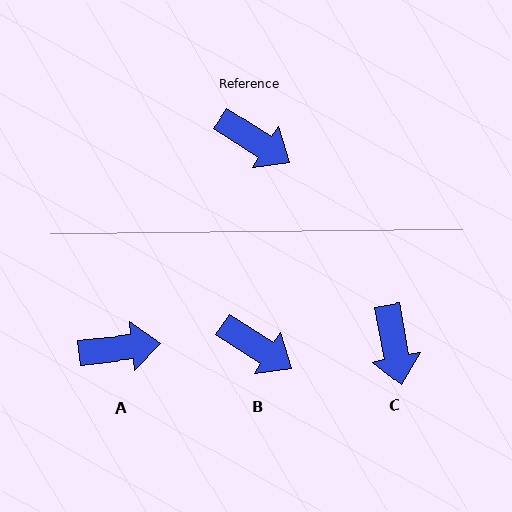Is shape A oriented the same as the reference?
No, it is off by about 39 degrees.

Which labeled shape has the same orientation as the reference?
B.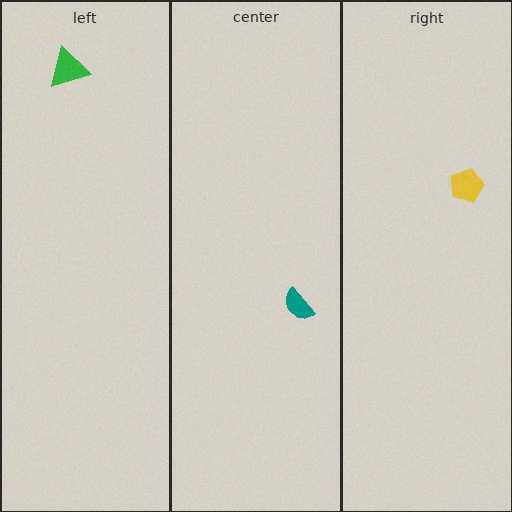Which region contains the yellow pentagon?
The right region.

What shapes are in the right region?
The yellow pentagon.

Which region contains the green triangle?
The left region.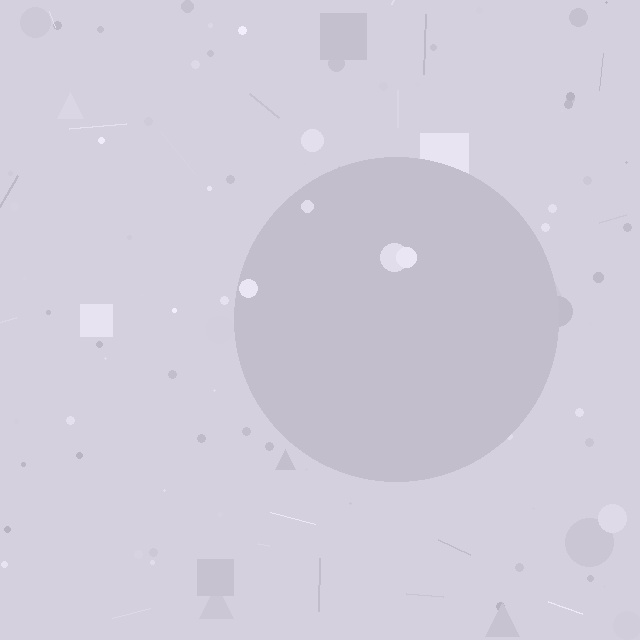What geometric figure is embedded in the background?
A circle is embedded in the background.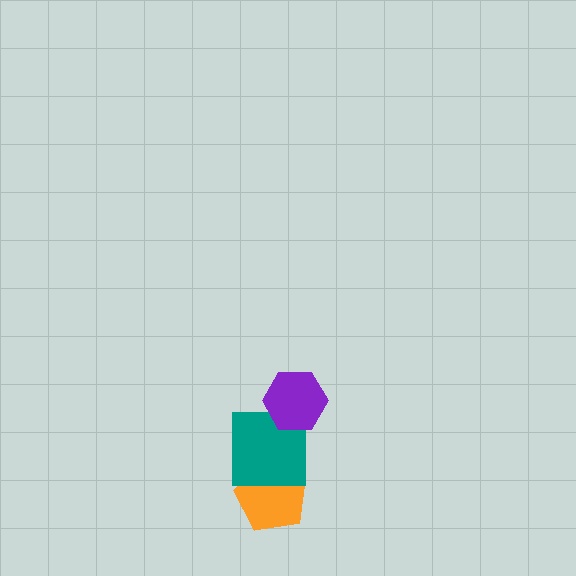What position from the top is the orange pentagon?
The orange pentagon is 3rd from the top.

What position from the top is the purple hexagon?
The purple hexagon is 1st from the top.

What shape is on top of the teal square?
The purple hexagon is on top of the teal square.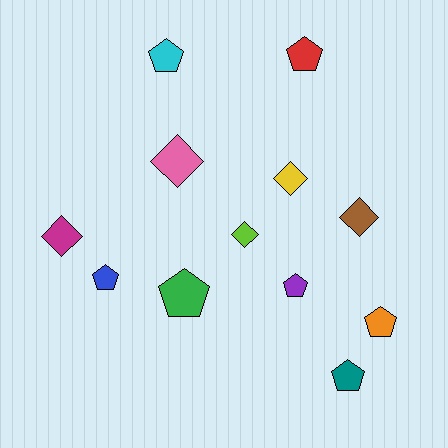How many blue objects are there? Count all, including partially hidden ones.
There is 1 blue object.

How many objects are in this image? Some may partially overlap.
There are 12 objects.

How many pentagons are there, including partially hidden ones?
There are 7 pentagons.